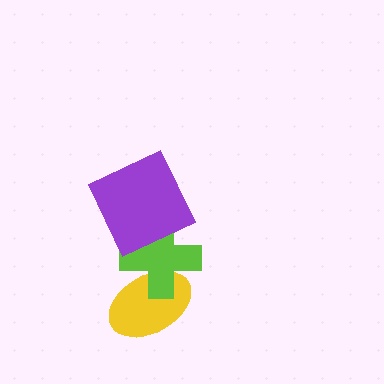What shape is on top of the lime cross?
The purple square is on top of the lime cross.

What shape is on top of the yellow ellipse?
The lime cross is on top of the yellow ellipse.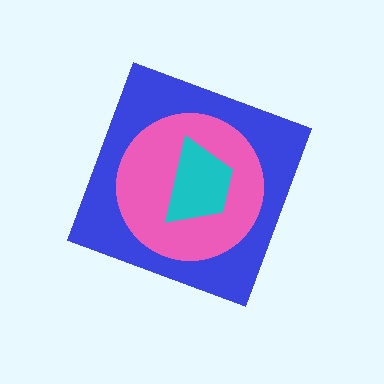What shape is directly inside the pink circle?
The cyan trapezoid.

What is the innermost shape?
The cyan trapezoid.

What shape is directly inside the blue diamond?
The pink circle.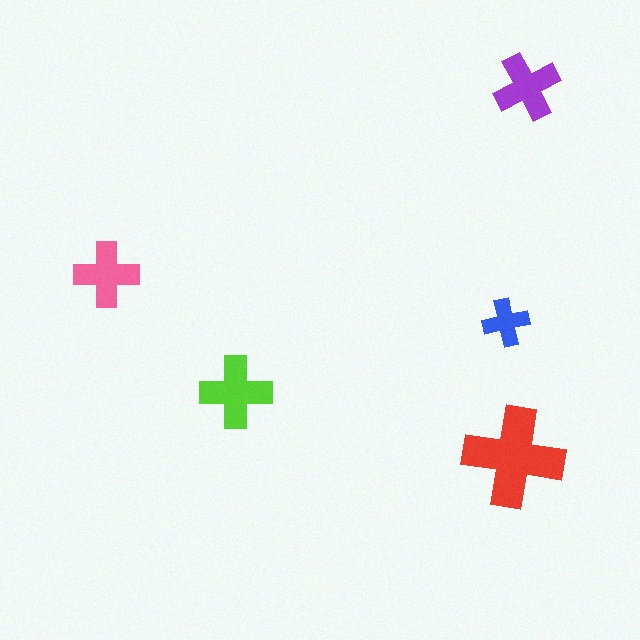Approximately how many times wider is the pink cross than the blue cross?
About 1.5 times wider.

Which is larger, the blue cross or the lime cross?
The lime one.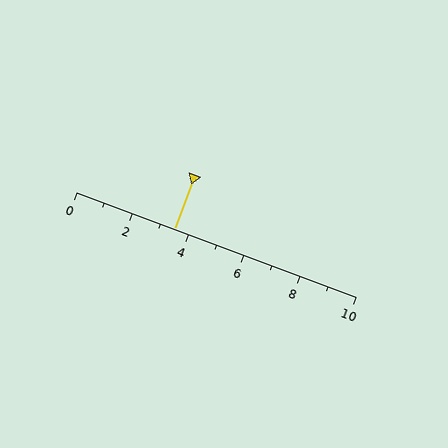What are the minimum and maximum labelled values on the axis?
The axis runs from 0 to 10.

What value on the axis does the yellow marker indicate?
The marker indicates approximately 3.5.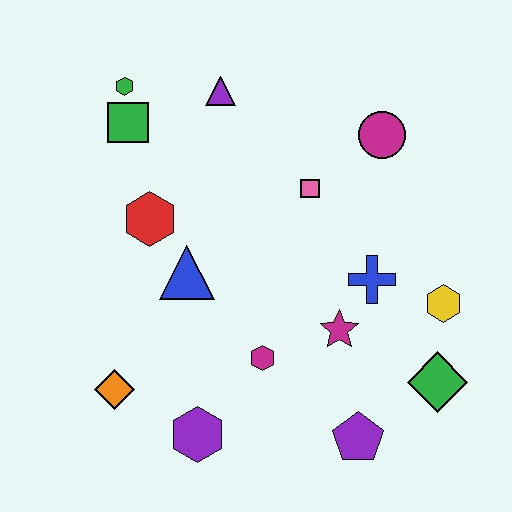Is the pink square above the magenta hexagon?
Yes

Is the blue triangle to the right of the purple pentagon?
No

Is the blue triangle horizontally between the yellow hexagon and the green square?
Yes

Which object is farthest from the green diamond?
The green hexagon is farthest from the green diamond.